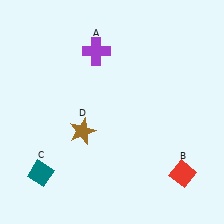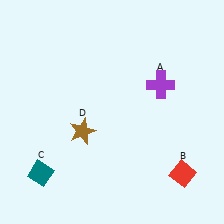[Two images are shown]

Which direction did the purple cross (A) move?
The purple cross (A) moved right.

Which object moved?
The purple cross (A) moved right.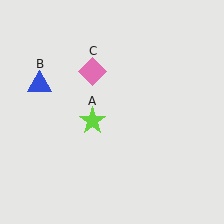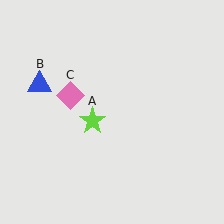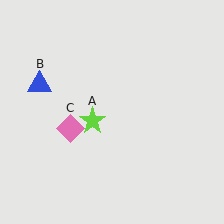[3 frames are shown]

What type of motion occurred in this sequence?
The pink diamond (object C) rotated counterclockwise around the center of the scene.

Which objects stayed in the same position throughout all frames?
Lime star (object A) and blue triangle (object B) remained stationary.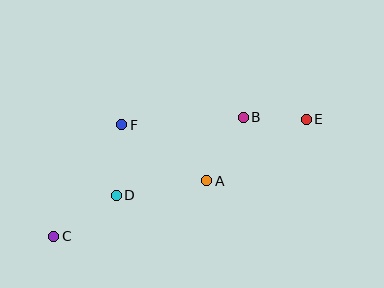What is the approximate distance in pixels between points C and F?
The distance between C and F is approximately 131 pixels.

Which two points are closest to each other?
Points B and E are closest to each other.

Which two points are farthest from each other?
Points C and E are farthest from each other.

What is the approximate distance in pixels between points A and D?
The distance between A and D is approximately 92 pixels.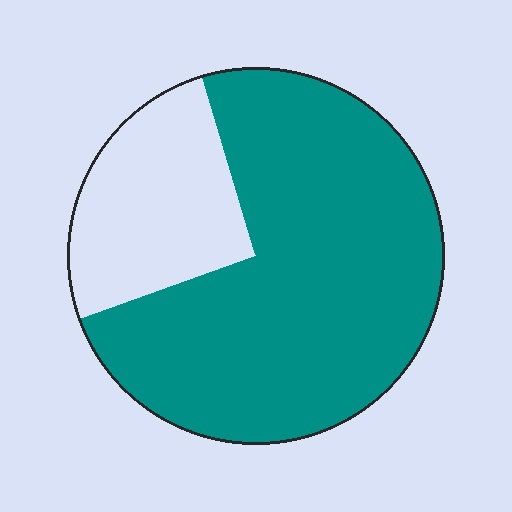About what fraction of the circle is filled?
About three quarters (3/4).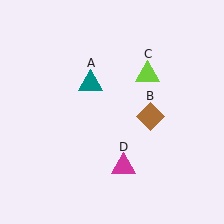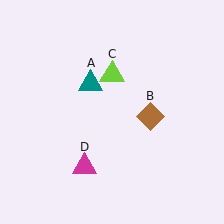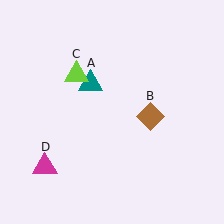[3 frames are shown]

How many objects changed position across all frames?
2 objects changed position: lime triangle (object C), magenta triangle (object D).